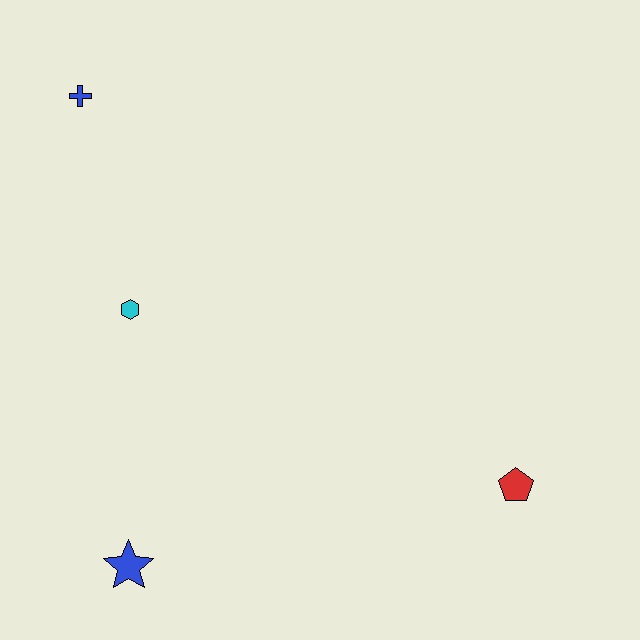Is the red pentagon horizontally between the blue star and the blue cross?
No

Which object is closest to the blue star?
The cyan hexagon is closest to the blue star.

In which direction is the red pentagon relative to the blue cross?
The red pentagon is to the right of the blue cross.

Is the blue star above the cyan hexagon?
No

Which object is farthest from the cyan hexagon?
The red pentagon is farthest from the cyan hexagon.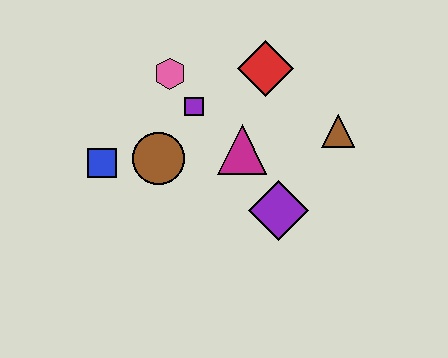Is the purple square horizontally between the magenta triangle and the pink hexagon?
Yes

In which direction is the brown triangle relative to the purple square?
The brown triangle is to the right of the purple square.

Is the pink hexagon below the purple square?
No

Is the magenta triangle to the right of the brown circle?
Yes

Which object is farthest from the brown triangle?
The blue square is farthest from the brown triangle.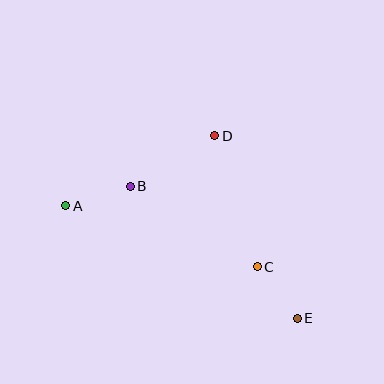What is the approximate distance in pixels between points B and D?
The distance between B and D is approximately 98 pixels.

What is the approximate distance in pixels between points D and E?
The distance between D and E is approximately 200 pixels.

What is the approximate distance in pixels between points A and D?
The distance between A and D is approximately 165 pixels.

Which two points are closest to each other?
Points C and E are closest to each other.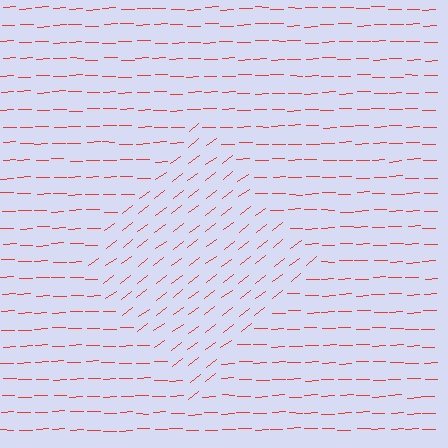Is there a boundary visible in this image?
Yes, there is a texture boundary formed by a change in line orientation.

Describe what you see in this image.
The image is filled with small red line segments. A diamond region in the image has lines oriented differently from the surrounding lines, creating a visible texture boundary.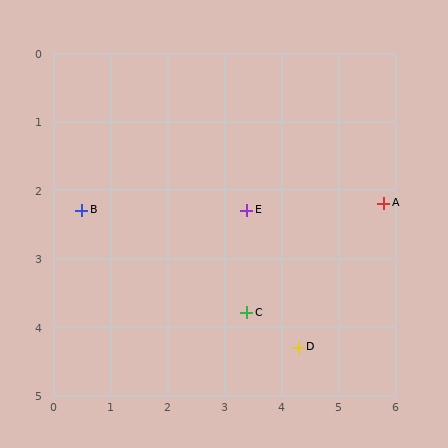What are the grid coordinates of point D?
Point D is at approximately (4.3, 4.3).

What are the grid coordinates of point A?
Point A is at approximately (5.8, 2.2).